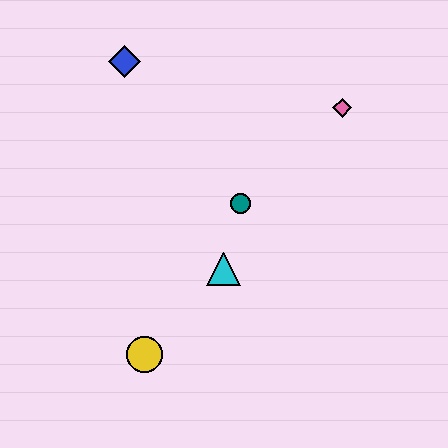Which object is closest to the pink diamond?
The teal circle is closest to the pink diamond.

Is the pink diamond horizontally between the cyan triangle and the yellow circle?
No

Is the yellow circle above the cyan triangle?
No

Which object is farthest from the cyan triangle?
The blue diamond is farthest from the cyan triangle.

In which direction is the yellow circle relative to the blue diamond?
The yellow circle is below the blue diamond.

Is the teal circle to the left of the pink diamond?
Yes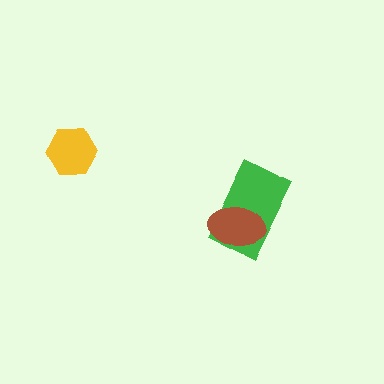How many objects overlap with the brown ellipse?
1 object overlaps with the brown ellipse.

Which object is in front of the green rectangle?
The brown ellipse is in front of the green rectangle.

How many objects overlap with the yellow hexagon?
0 objects overlap with the yellow hexagon.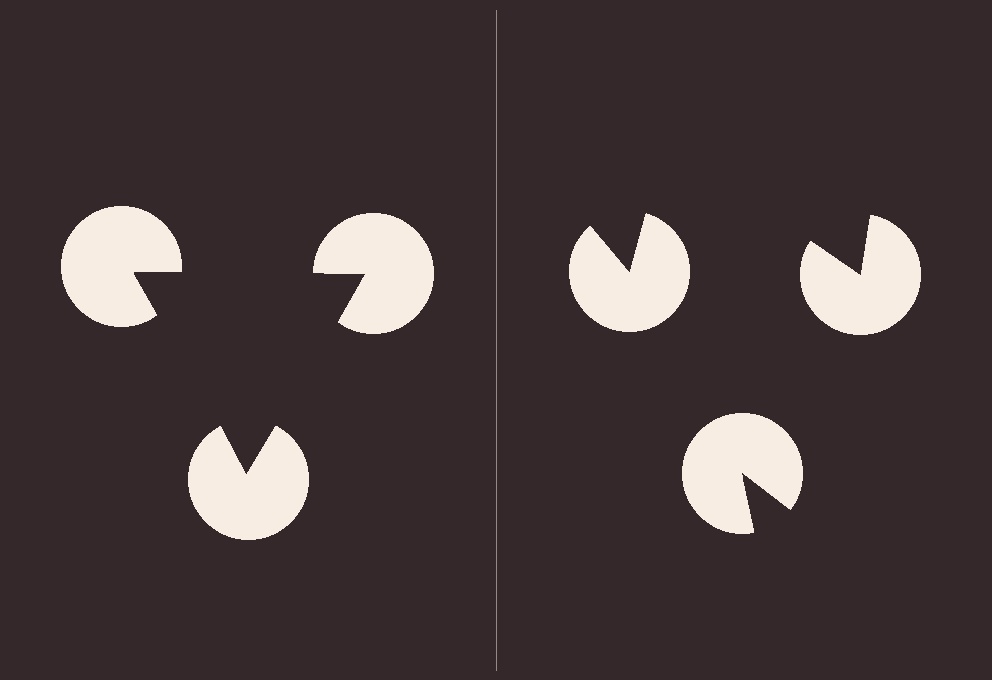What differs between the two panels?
The pac-man discs are positioned identically on both sides; only the wedge orientations differ. On the left they align to a triangle; on the right they are misaligned.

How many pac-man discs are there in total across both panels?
6 — 3 on each side.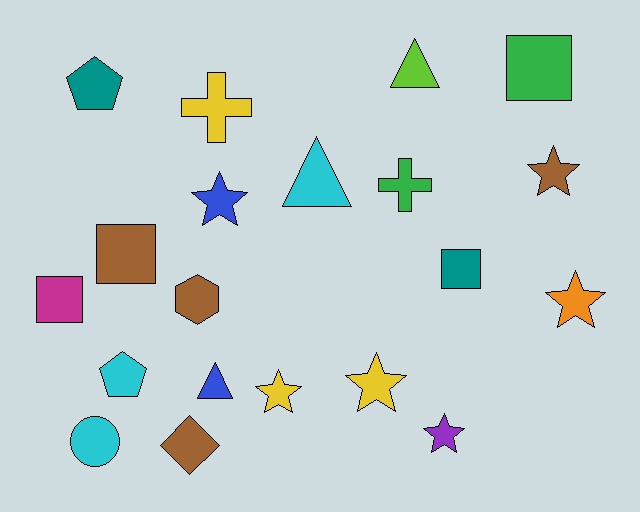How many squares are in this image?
There are 4 squares.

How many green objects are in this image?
There are 2 green objects.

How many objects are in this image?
There are 20 objects.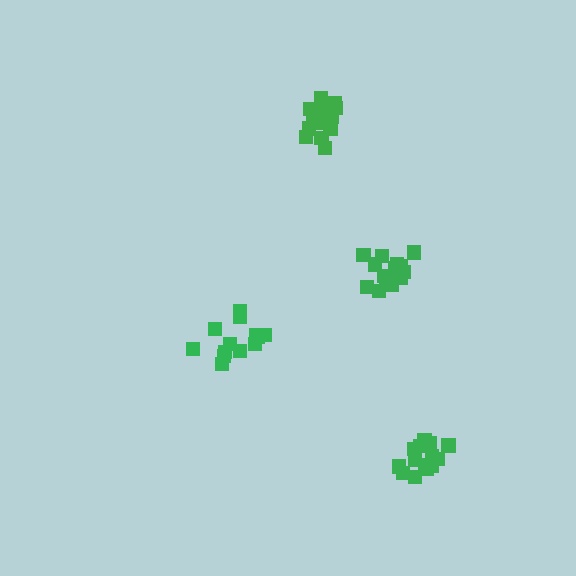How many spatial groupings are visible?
There are 4 spatial groupings.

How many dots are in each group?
Group 1: 15 dots, Group 2: 13 dots, Group 3: 17 dots, Group 4: 16 dots (61 total).